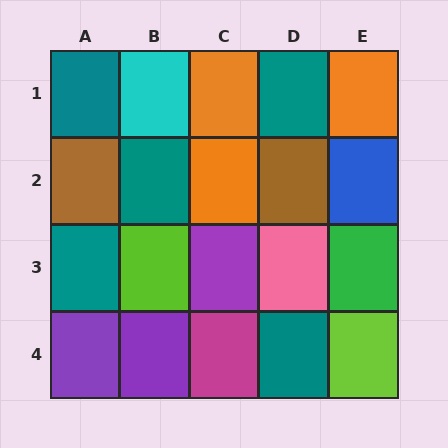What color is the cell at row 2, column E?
Blue.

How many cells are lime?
2 cells are lime.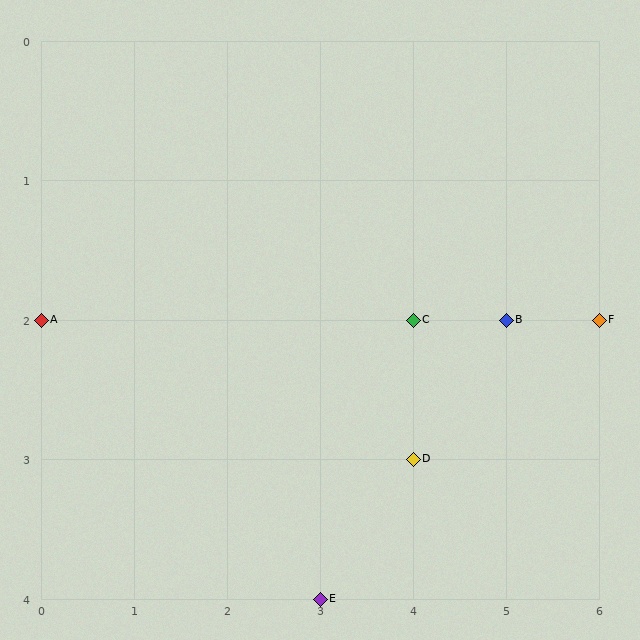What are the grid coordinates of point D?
Point D is at grid coordinates (4, 3).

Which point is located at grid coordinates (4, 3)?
Point D is at (4, 3).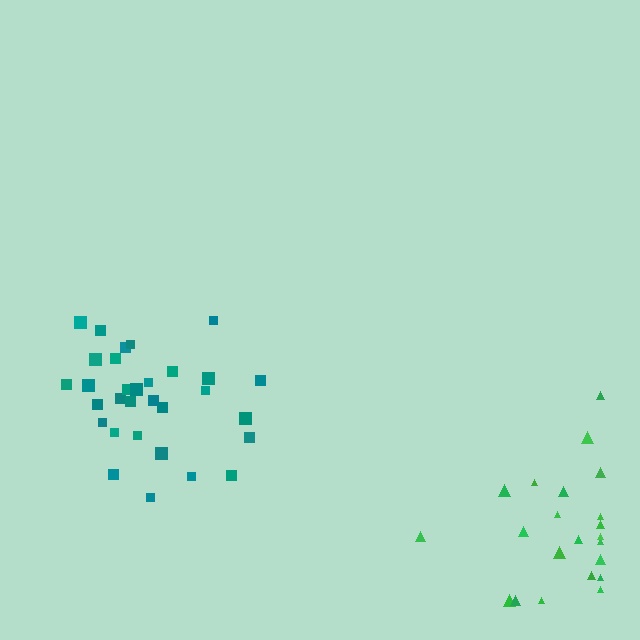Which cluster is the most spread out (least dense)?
Green.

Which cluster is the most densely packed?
Teal.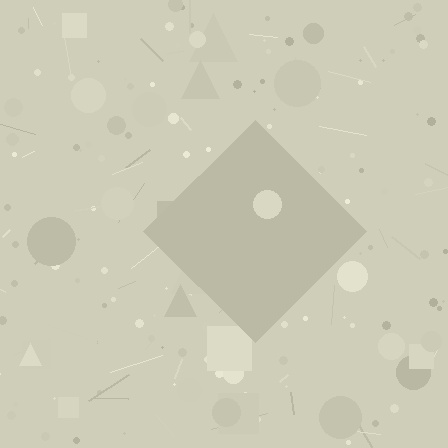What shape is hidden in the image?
A diamond is hidden in the image.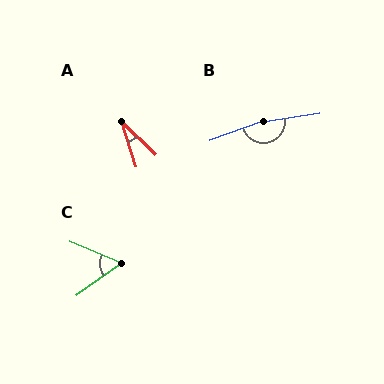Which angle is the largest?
B, at approximately 168 degrees.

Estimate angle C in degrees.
Approximately 59 degrees.